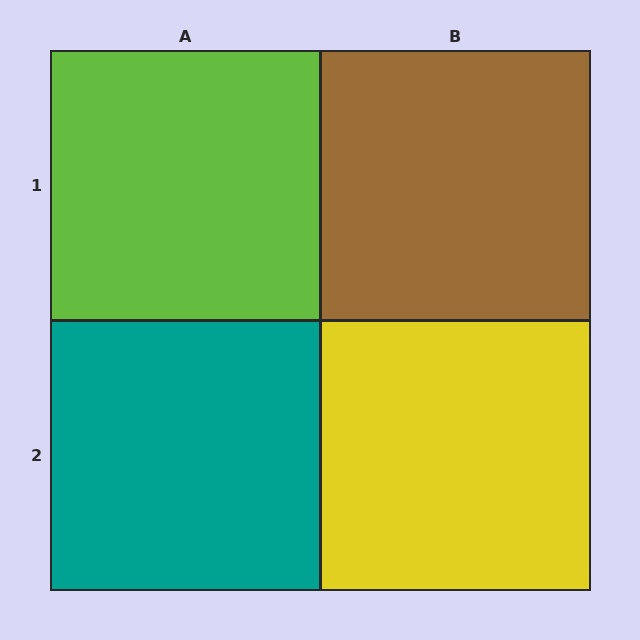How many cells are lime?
1 cell is lime.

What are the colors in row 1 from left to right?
Lime, brown.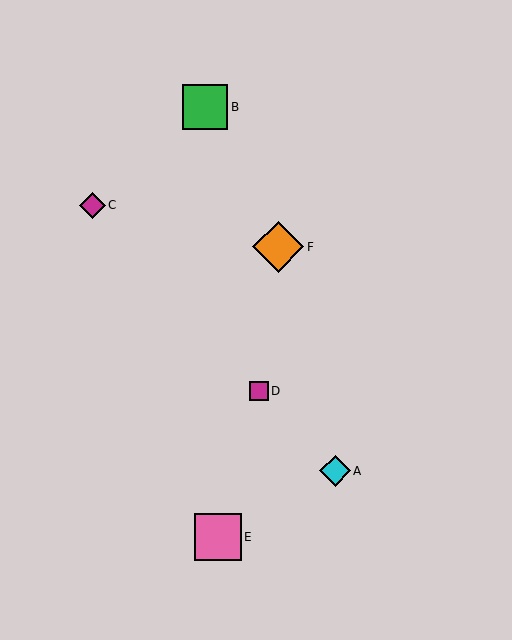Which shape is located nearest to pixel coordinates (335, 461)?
The cyan diamond (labeled A) at (335, 471) is nearest to that location.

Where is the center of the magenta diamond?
The center of the magenta diamond is at (92, 205).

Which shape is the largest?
The orange diamond (labeled F) is the largest.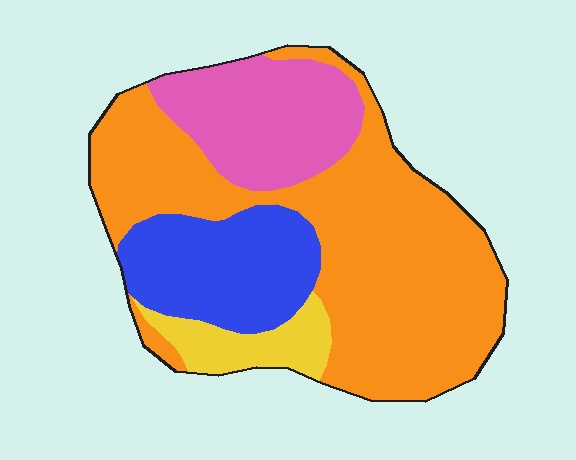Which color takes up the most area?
Orange, at roughly 55%.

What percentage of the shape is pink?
Pink covers 19% of the shape.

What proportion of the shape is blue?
Blue takes up about one fifth (1/5) of the shape.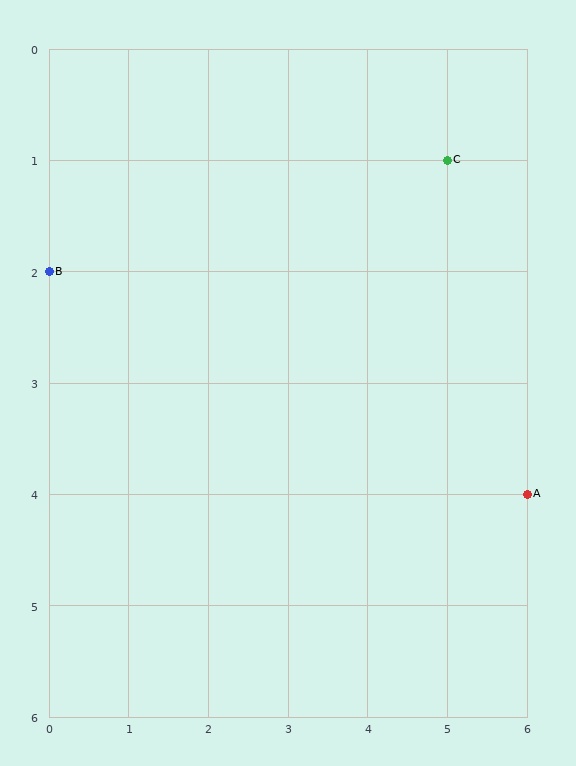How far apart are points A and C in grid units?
Points A and C are 1 column and 3 rows apart (about 3.2 grid units diagonally).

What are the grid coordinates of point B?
Point B is at grid coordinates (0, 2).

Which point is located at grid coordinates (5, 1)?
Point C is at (5, 1).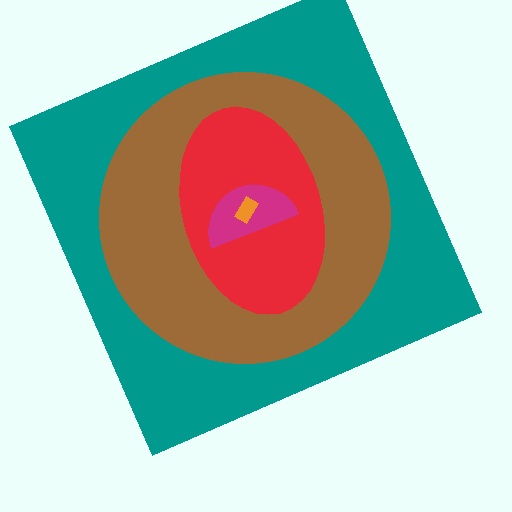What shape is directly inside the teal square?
The brown circle.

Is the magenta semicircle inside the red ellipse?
Yes.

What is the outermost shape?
The teal square.